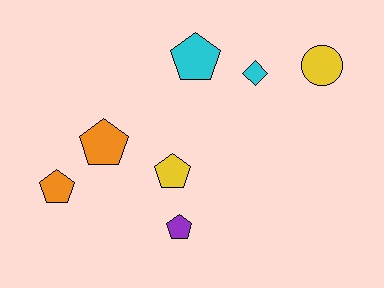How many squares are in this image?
There are no squares.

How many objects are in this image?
There are 7 objects.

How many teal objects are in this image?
There are no teal objects.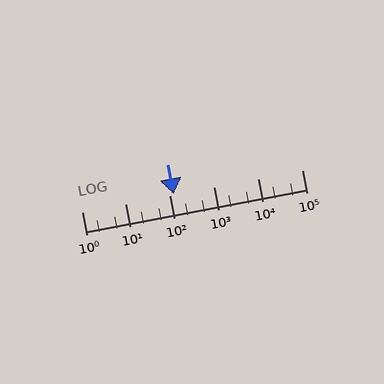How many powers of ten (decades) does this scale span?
The scale spans 5 decades, from 1 to 100000.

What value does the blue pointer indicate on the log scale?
The pointer indicates approximately 120.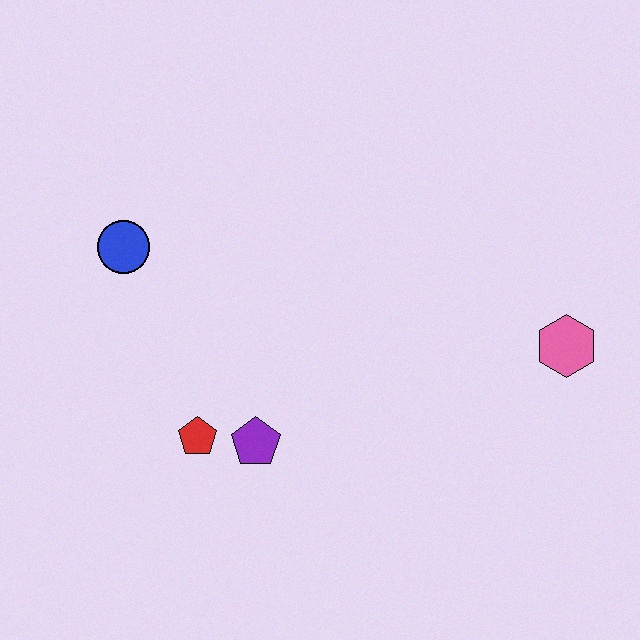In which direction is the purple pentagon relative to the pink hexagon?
The purple pentagon is to the left of the pink hexagon.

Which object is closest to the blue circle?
The red pentagon is closest to the blue circle.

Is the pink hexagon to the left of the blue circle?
No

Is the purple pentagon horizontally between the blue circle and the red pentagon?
No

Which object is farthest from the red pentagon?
The pink hexagon is farthest from the red pentagon.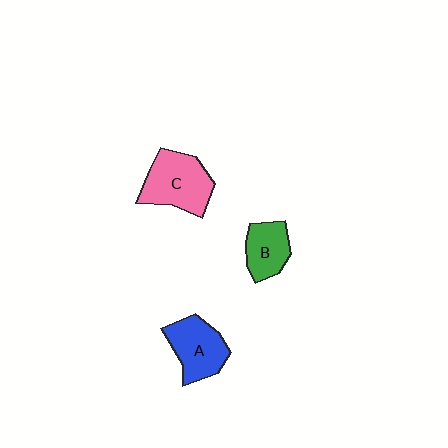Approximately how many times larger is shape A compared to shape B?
Approximately 1.3 times.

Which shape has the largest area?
Shape C (pink).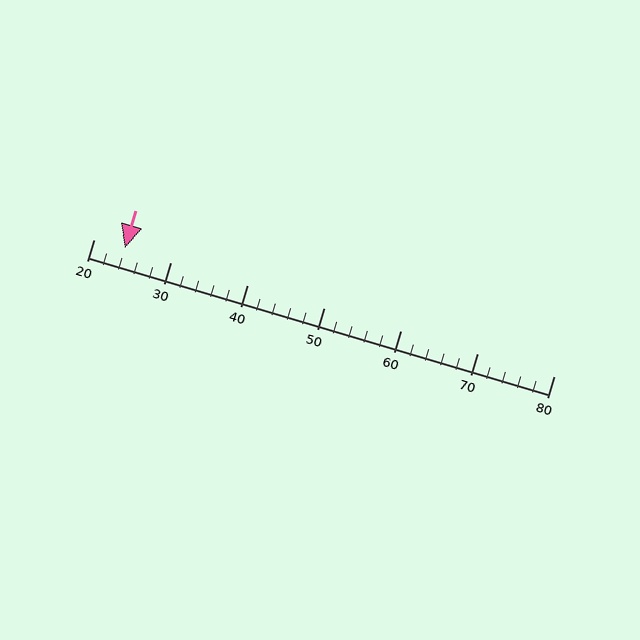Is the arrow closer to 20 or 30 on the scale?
The arrow is closer to 20.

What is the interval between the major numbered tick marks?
The major tick marks are spaced 10 units apart.